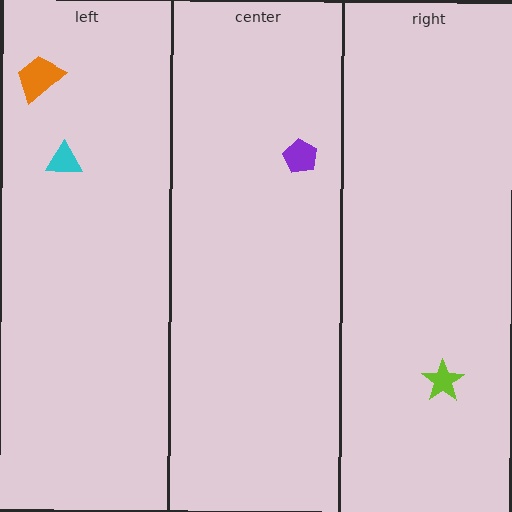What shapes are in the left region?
The cyan triangle, the orange trapezoid.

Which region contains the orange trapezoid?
The left region.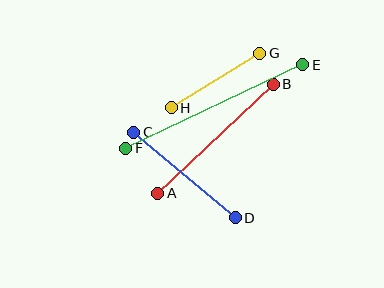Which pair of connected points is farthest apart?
Points E and F are farthest apart.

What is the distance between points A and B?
The distance is approximately 159 pixels.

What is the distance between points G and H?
The distance is approximately 104 pixels.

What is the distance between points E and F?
The distance is approximately 196 pixels.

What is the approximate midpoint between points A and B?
The midpoint is at approximately (215, 139) pixels.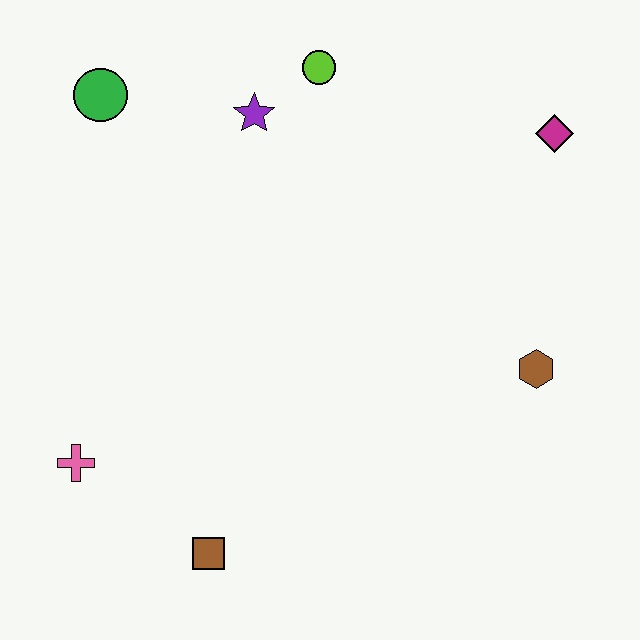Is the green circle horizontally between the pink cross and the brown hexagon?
Yes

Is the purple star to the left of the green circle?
No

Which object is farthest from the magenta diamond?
The pink cross is farthest from the magenta diamond.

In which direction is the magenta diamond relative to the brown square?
The magenta diamond is above the brown square.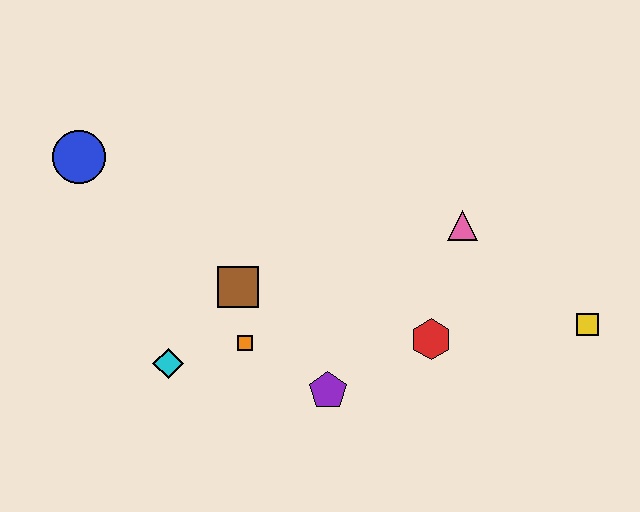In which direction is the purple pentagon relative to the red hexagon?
The purple pentagon is to the left of the red hexagon.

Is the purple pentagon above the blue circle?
No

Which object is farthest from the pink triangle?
The blue circle is farthest from the pink triangle.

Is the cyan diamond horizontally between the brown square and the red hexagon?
No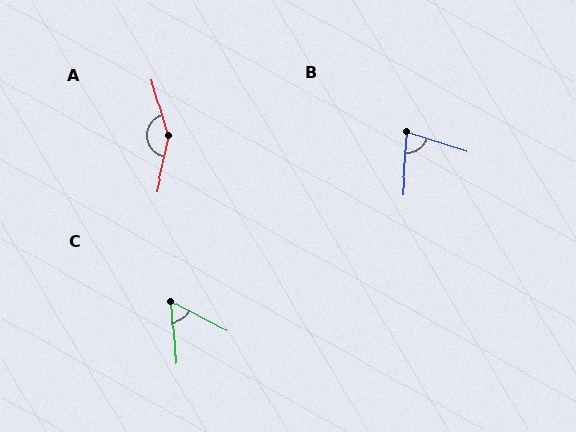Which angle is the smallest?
C, at approximately 58 degrees.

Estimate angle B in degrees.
Approximately 77 degrees.